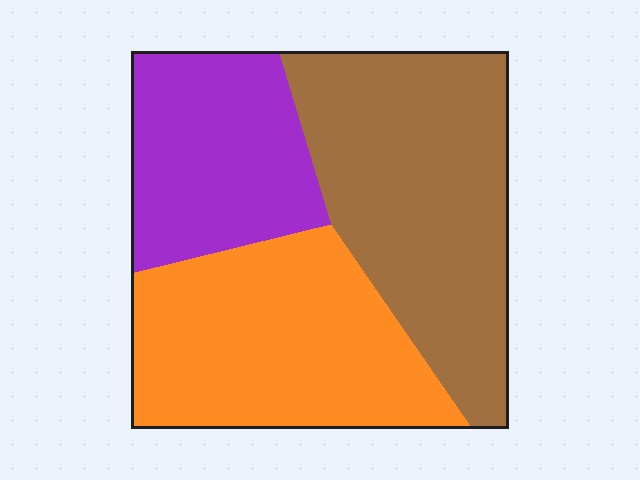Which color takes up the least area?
Purple, at roughly 25%.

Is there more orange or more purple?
Orange.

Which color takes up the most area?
Brown, at roughly 40%.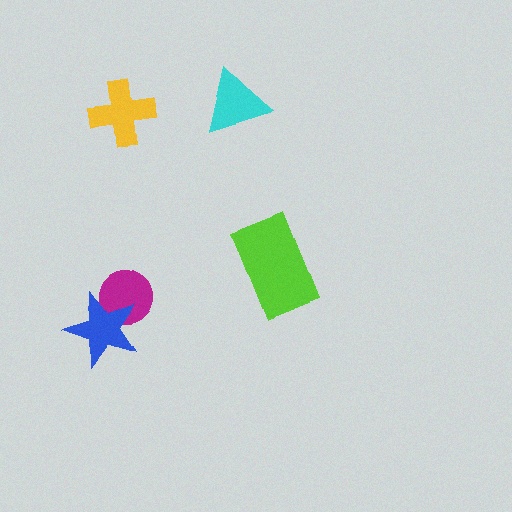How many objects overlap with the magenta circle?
1 object overlaps with the magenta circle.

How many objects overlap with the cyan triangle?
0 objects overlap with the cyan triangle.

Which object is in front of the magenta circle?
The blue star is in front of the magenta circle.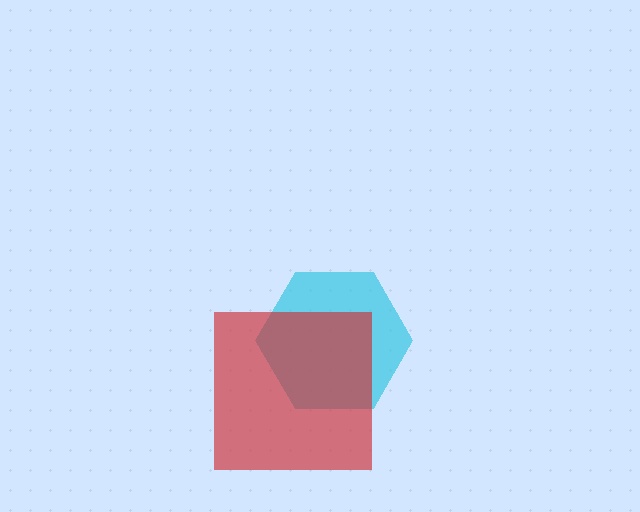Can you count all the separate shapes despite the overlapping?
Yes, there are 2 separate shapes.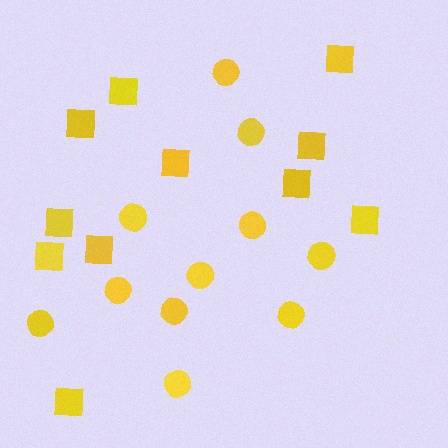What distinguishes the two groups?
There are 2 groups: one group of circles (11) and one group of squares (11).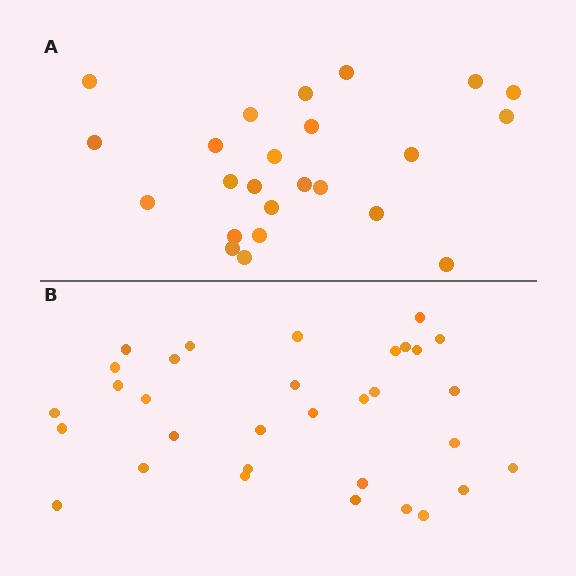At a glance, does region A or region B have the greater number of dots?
Region B (the bottom region) has more dots.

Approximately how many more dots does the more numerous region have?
Region B has roughly 8 or so more dots than region A.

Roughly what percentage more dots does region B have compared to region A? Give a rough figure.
About 35% more.